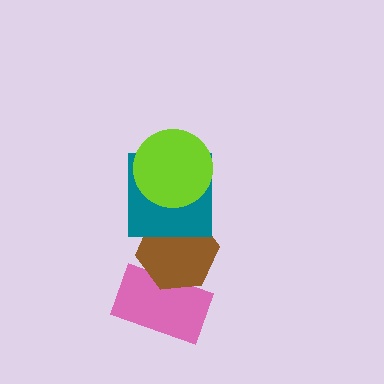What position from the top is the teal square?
The teal square is 2nd from the top.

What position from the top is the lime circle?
The lime circle is 1st from the top.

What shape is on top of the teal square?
The lime circle is on top of the teal square.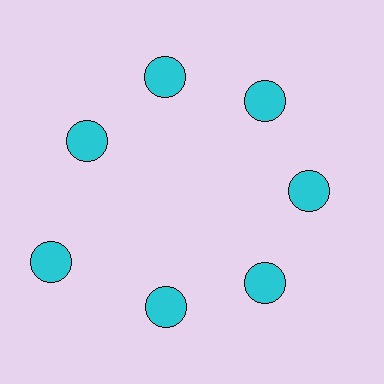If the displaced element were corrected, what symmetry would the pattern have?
It would have 7-fold rotational symmetry — the pattern would map onto itself every 51 degrees.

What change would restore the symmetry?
The symmetry would be restored by moving it inward, back onto the ring so that all 7 circles sit at equal angles and equal distance from the center.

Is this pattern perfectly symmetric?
No. The 7 cyan circles are arranged in a ring, but one element near the 8 o'clock position is pushed outward from the center, breaking the 7-fold rotational symmetry.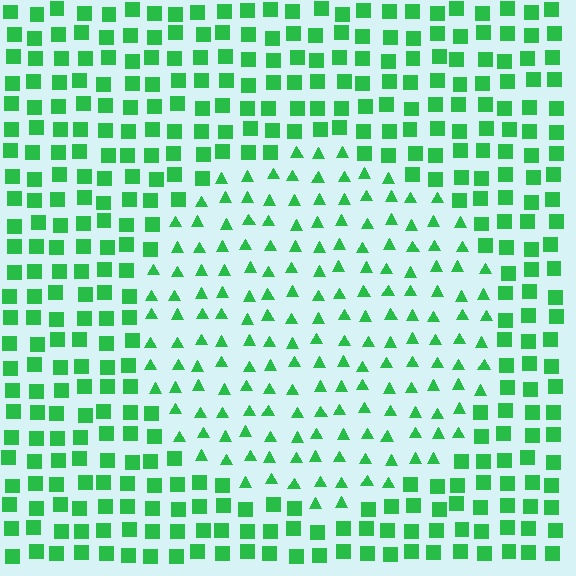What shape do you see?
I see a circle.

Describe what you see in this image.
The image is filled with small green elements arranged in a uniform grid. A circle-shaped region contains triangles, while the surrounding area contains squares. The boundary is defined purely by the change in element shape.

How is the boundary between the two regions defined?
The boundary is defined by a change in element shape: triangles inside vs. squares outside. All elements share the same color and spacing.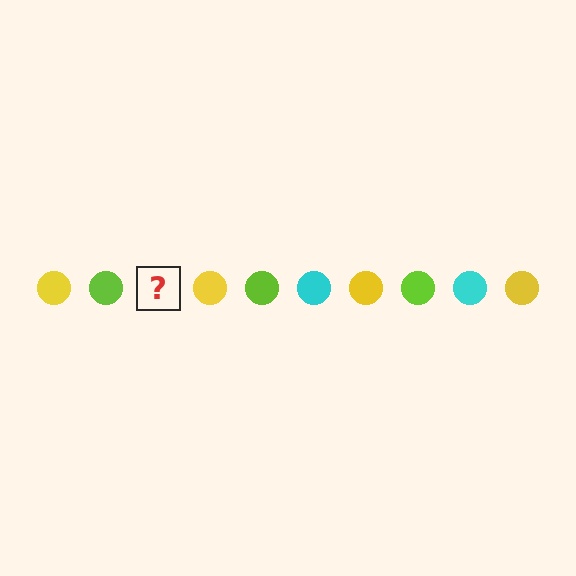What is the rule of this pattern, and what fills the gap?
The rule is that the pattern cycles through yellow, lime, cyan circles. The gap should be filled with a cyan circle.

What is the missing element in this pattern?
The missing element is a cyan circle.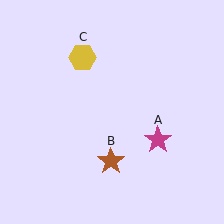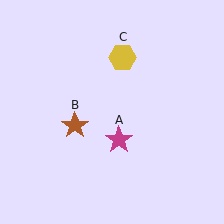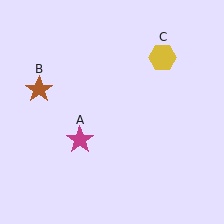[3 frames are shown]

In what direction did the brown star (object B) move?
The brown star (object B) moved up and to the left.